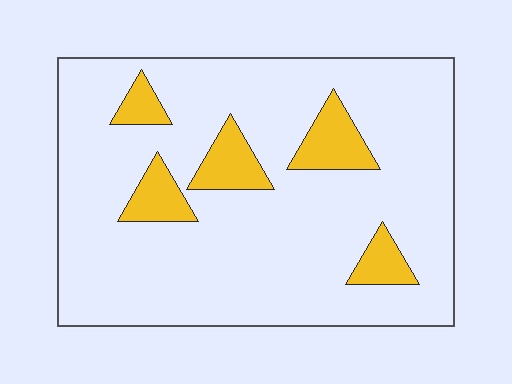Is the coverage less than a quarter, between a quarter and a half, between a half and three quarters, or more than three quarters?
Less than a quarter.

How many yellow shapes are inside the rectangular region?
5.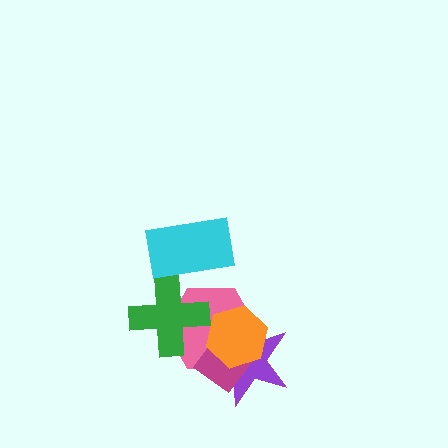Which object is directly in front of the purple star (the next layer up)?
The magenta diamond is directly in front of the purple star.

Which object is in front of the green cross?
The cyan rectangle is in front of the green cross.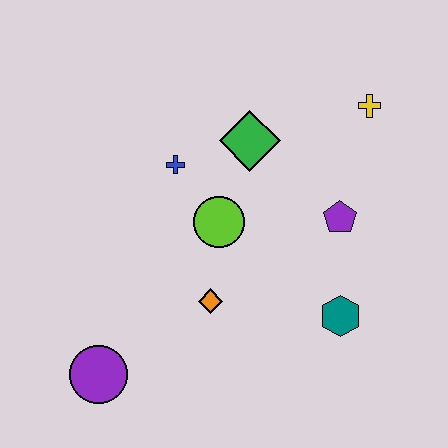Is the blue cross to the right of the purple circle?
Yes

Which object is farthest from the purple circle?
The yellow cross is farthest from the purple circle.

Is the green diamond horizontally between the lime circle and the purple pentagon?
Yes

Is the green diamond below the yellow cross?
Yes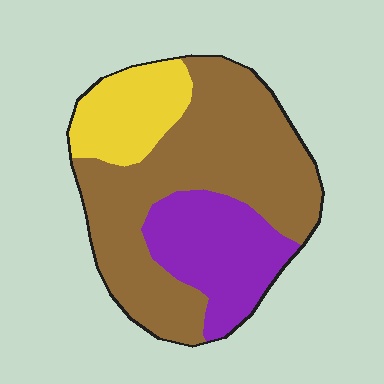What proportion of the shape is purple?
Purple takes up about one quarter (1/4) of the shape.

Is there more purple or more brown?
Brown.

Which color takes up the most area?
Brown, at roughly 60%.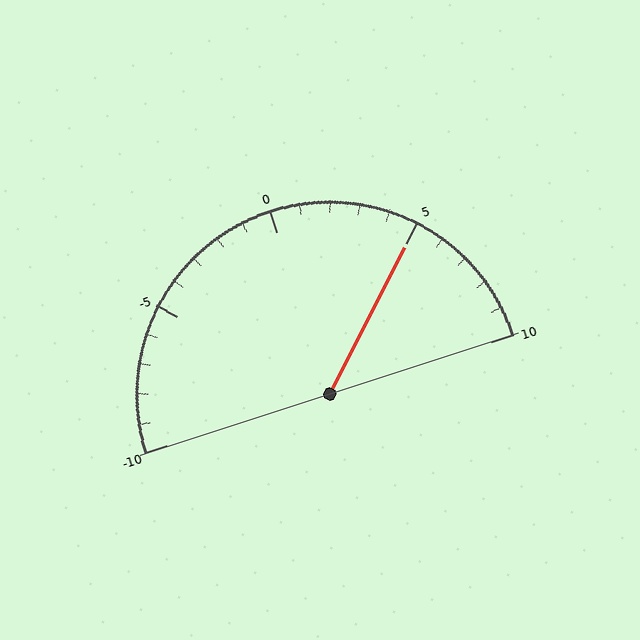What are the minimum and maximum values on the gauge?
The gauge ranges from -10 to 10.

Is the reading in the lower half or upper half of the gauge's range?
The reading is in the upper half of the range (-10 to 10).